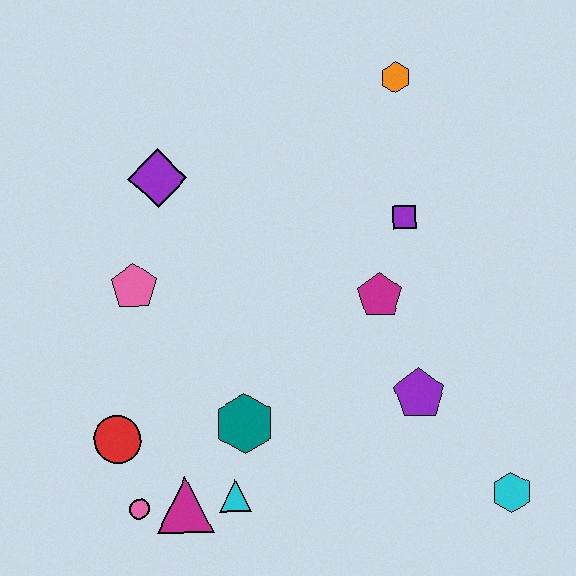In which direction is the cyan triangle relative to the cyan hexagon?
The cyan triangle is to the left of the cyan hexagon.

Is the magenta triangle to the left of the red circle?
No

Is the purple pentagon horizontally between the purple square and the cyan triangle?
No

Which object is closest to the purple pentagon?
The magenta pentagon is closest to the purple pentagon.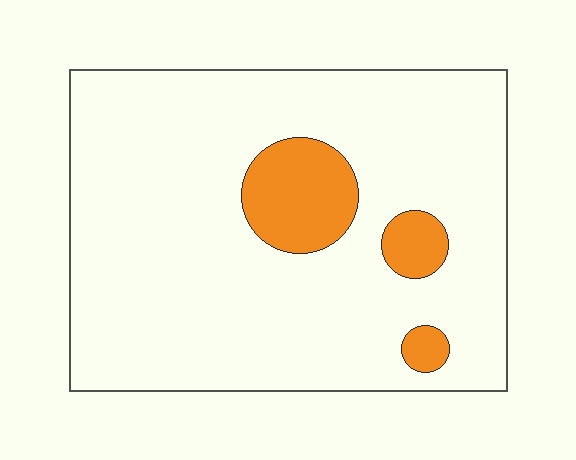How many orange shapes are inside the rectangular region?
3.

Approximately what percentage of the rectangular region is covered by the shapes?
Approximately 10%.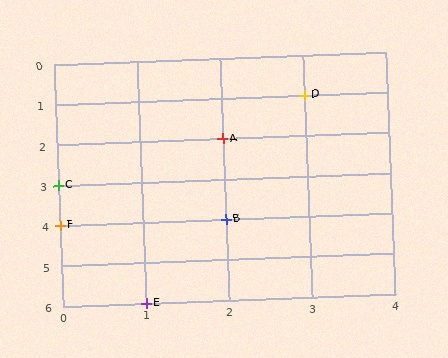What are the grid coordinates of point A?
Point A is at grid coordinates (2, 2).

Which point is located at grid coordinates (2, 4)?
Point B is at (2, 4).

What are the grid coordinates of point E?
Point E is at grid coordinates (1, 6).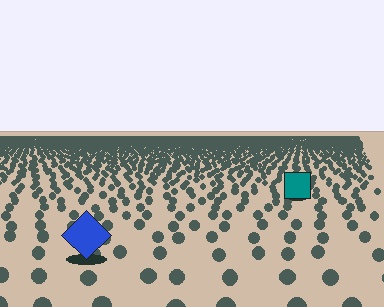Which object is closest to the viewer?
The blue diamond is closest. The texture marks near it are larger and more spread out.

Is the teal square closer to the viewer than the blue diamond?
No. The blue diamond is closer — you can tell from the texture gradient: the ground texture is coarser near it.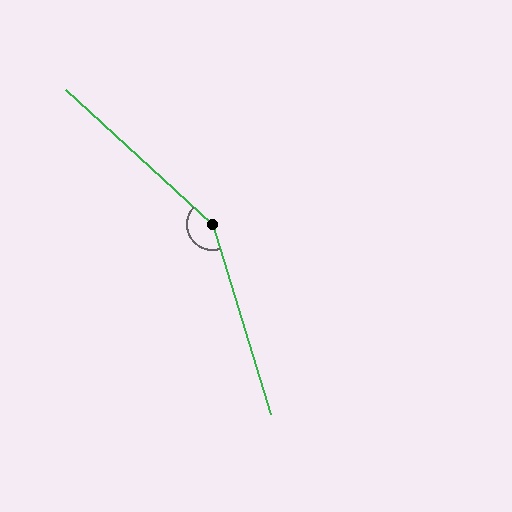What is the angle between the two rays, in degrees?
Approximately 149 degrees.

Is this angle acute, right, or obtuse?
It is obtuse.